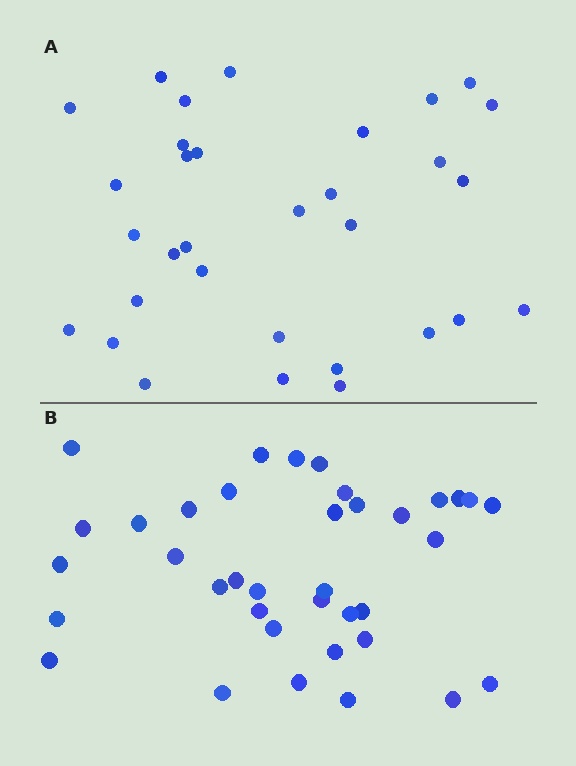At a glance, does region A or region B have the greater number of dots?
Region B (the bottom region) has more dots.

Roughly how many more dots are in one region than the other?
Region B has about 5 more dots than region A.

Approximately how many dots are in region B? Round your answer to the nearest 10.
About 40 dots. (The exact count is 37, which rounds to 40.)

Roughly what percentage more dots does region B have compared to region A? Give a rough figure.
About 15% more.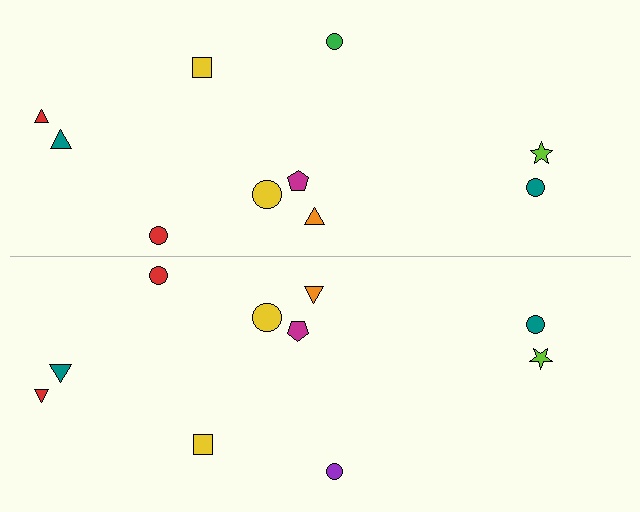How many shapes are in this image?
There are 20 shapes in this image.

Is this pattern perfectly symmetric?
No, the pattern is not perfectly symmetric. The purple circle on the bottom side breaks the symmetry — its mirror counterpart is green.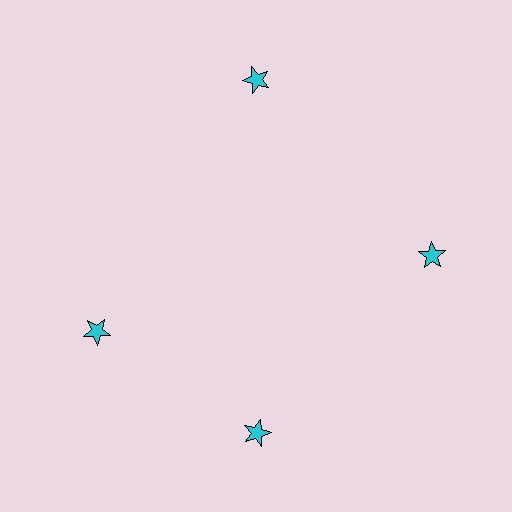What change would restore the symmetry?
The symmetry would be restored by rotating it back into even spacing with its neighbors so that all 4 stars sit at equal angles and equal distance from the center.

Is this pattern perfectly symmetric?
No. The 4 cyan stars are arranged in a ring, but one element near the 9 o'clock position is rotated out of alignment along the ring, breaking the 4-fold rotational symmetry.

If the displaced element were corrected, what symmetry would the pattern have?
It would have 4-fold rotational symmetry — the pattern would map onto itself every 90 degrees.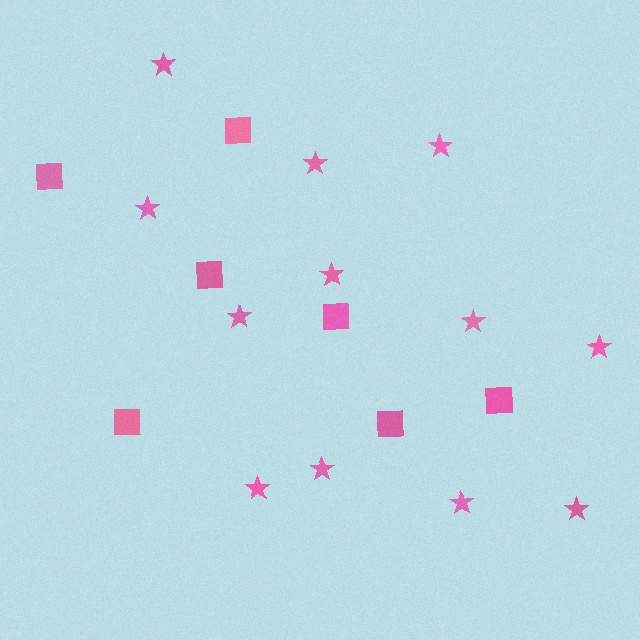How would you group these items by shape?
There are 2 groups: one group of stars (12) and one group of squares (7).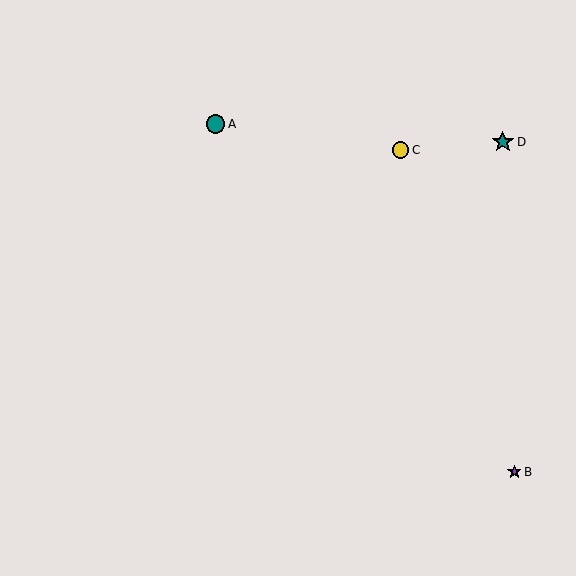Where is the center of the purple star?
The center of the purple star is at (514, 472).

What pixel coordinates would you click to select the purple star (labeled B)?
Click at (514, 472) to select the purple star B.